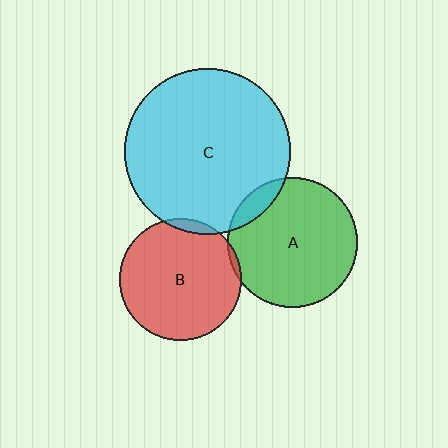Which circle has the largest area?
Circle C (cyan).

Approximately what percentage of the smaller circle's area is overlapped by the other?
Approximately 10%.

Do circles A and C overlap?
Yes.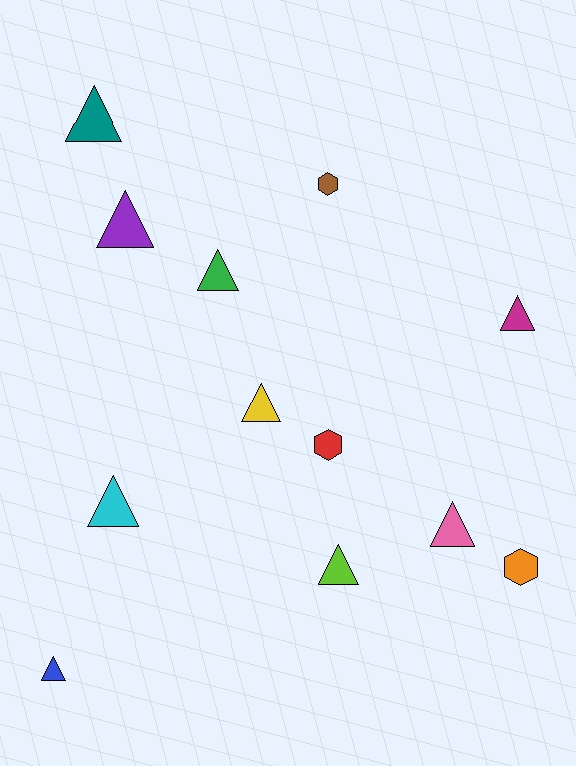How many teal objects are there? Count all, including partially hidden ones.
There is 1 teal object.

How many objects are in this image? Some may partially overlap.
There are 12 objects.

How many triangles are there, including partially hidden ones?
There are 9 triangles.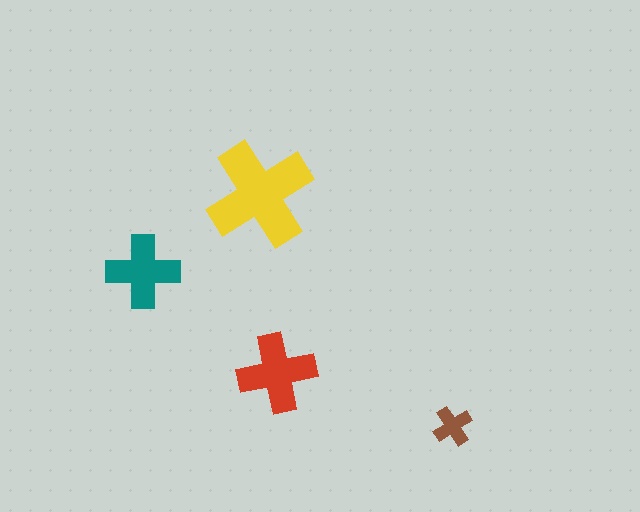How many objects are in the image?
There are 4 objects in the image.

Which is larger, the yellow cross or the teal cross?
The yellow one.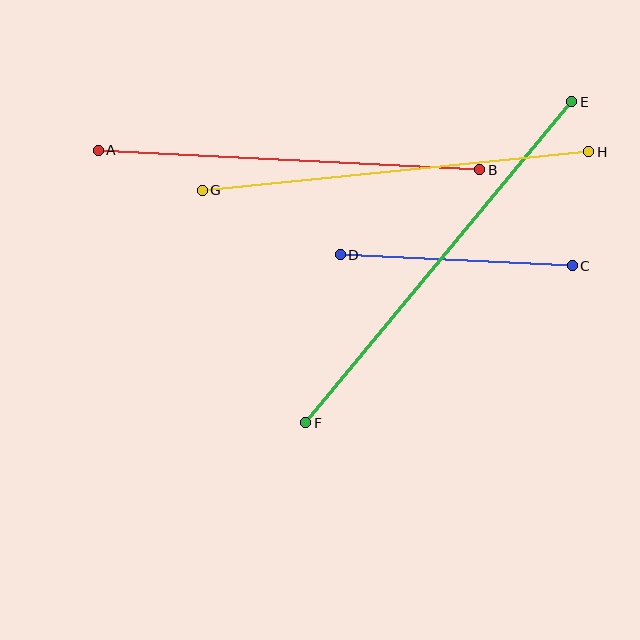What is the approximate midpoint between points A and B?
The midpoint is at approximately (289, 160) pixels.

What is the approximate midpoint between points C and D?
The midpoint is at approximately (456, 260) pixels.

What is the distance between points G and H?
The distance is approximately 389 pixels.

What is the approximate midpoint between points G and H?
The midpoint is at approximately (396, 171) pixels.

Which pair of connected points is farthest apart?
Points E and F are farthest apart.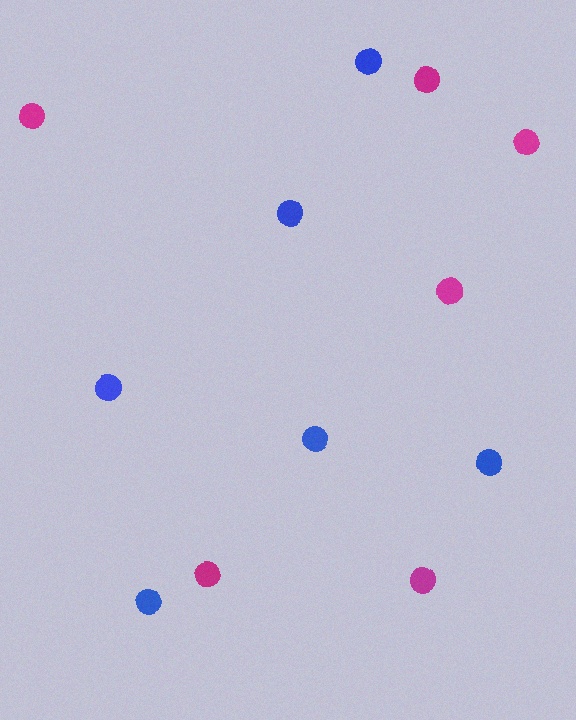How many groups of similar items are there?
There are 2 groups: one group of blue circles (6) and one group of magenta circles (6).